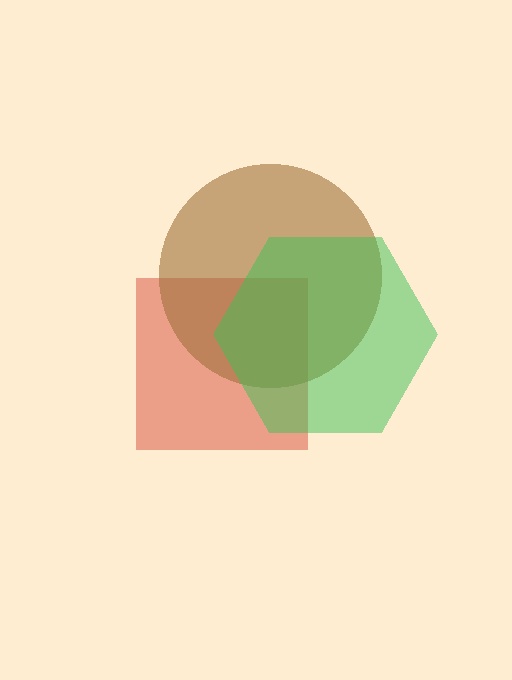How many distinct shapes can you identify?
There are 3 distinct shapes: a red square, a brown circle, a green hexagon.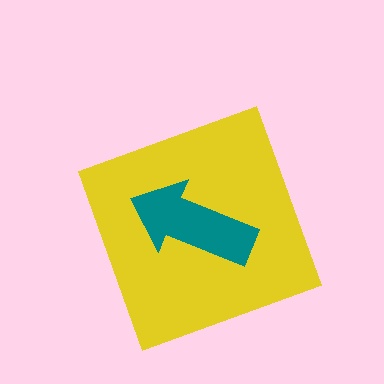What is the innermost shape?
The teal arrow.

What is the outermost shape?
The yellow diamond.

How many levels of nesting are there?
2.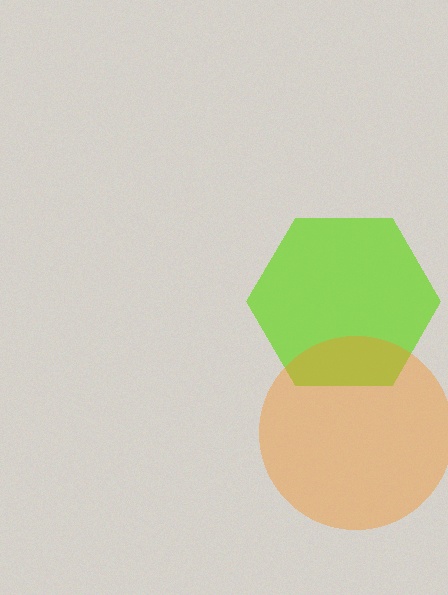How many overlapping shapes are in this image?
There are 2 overlapping shapes in the image.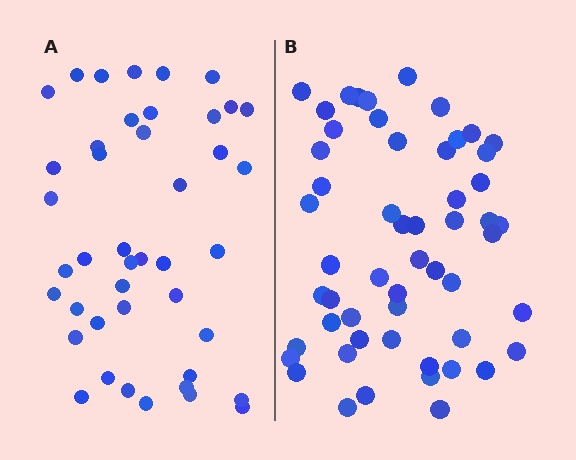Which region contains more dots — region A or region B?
Region B (the right region) has more dots.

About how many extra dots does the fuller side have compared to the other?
Region B has roughly 12 or so more dots than region A.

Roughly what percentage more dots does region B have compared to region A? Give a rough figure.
About 25% more.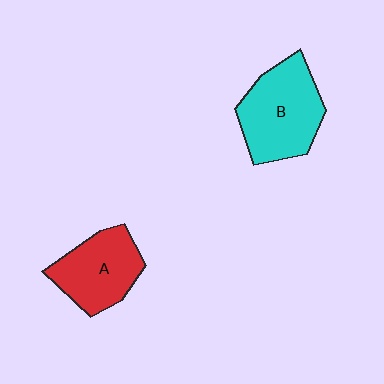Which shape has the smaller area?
Shape A (red).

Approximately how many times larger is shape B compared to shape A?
Approximately 1.3 times.